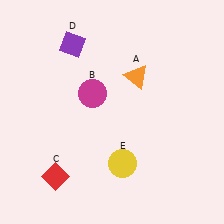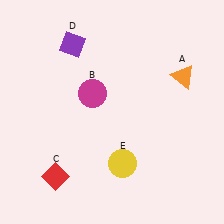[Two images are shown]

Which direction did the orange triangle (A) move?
The orange triangle (A) moved right.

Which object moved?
The orange triangle (A) moved right.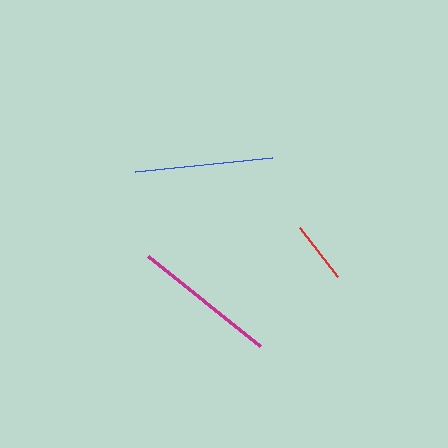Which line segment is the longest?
The magenta line is the longest at approximately 144 pixels.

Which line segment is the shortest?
The red line is the shortest at approximately 61 pixels.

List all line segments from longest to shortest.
From longest to shortest: magenta, blue, red.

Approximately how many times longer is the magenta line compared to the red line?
The magenta line is approximately 2.4 times the length of the red line.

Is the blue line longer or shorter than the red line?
The blue line is longer than the red line.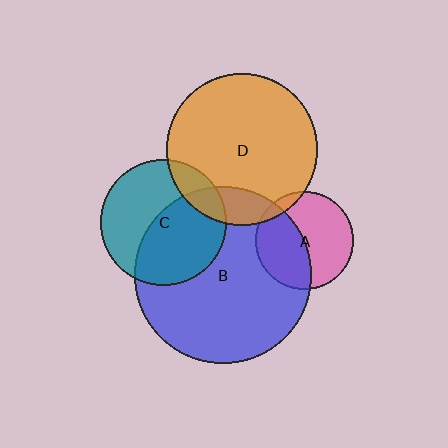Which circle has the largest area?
Circle B (blue).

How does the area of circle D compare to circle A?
Approximately 2.4 times.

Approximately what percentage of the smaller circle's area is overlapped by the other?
Approximately 15%.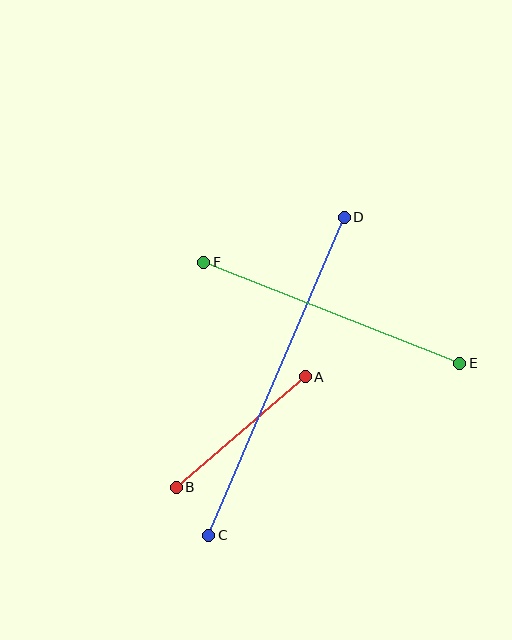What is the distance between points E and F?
The distance is approximately 275 pixels.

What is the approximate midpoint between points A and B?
The midpoint is at approximately (241, 432) pixels.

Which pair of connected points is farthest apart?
Points C and D are farthest apart.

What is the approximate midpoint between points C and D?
The midpoint is at approximately (276, 376) pixels.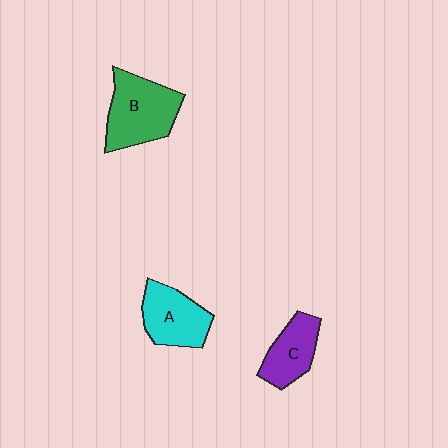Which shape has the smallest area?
Shape C (purple).